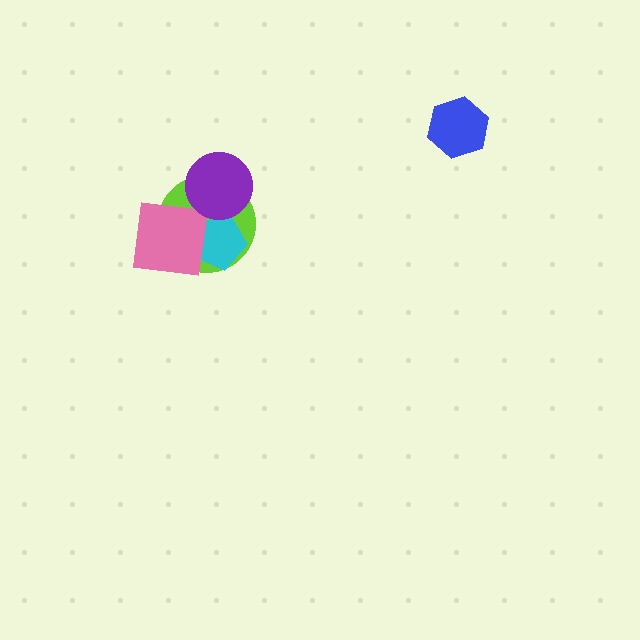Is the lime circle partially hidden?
Yes, it is partially covered by another shape.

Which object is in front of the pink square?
The purple circle is in front of the pink square.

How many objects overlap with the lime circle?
3 objects overlap with the lime circle.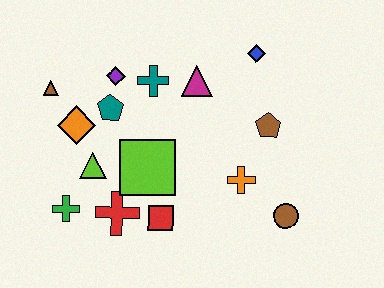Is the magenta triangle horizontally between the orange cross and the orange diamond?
Yes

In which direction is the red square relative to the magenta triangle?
The red square is below the magenta triangle.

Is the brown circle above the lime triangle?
No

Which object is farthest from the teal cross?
The brown circle is farthest from the teal cross.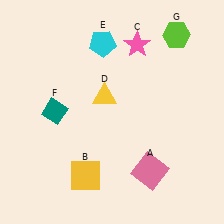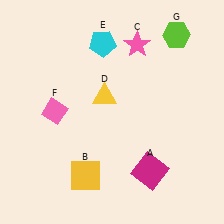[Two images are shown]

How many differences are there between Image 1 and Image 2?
There are 2 differences between the two images.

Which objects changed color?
A changed from pink to magenta. F changed from teal to pink.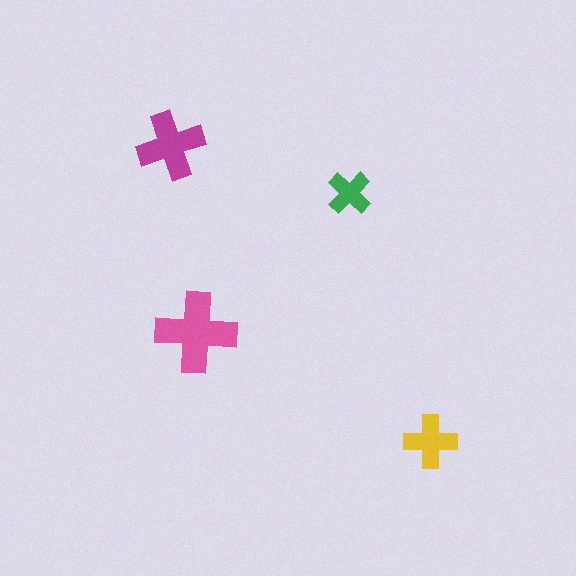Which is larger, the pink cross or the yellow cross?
The pink one.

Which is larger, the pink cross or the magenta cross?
The pink one.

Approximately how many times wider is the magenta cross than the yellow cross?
About 1.5 times wider.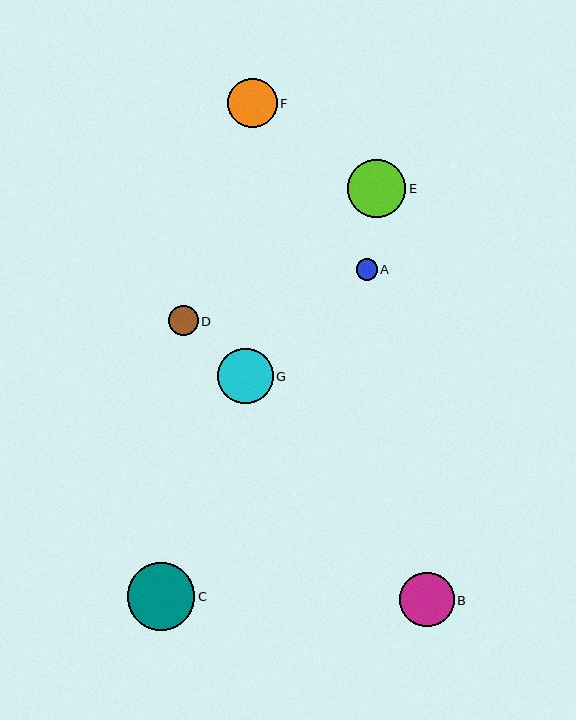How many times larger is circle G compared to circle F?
Circle G is approximately 1.1 times the size of circle F.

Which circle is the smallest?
Circle A is the smallest with a size of approximately 21 pixels.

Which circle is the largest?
Circle C is the largest with a size of approximately 68 pixels.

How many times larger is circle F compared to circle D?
Circle F is approximately 1.6 times the size of circle D.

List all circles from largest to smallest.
From largest to smallest: C, E, G, B, F, D, A.